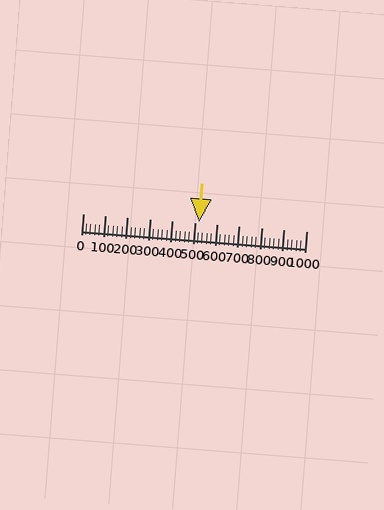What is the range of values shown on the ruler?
The ruler shows values from 0 to 1000.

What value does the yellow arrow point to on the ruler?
The yellow arrow points to approximately 520.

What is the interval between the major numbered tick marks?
The major tick marks are spaced 100 units apart.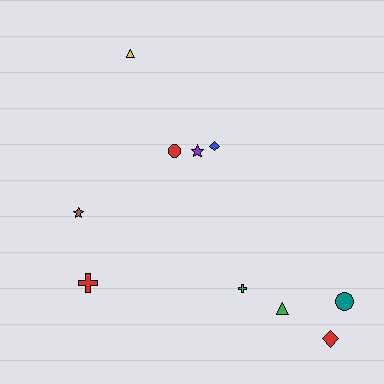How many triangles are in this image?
There are 2 triangles.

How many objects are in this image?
There are 10 objects.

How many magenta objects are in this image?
There are no magenta objects.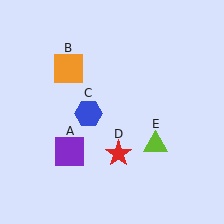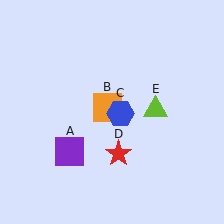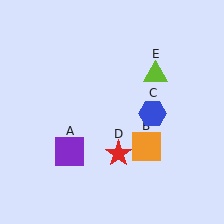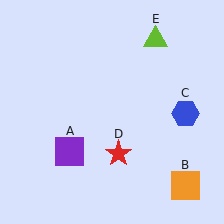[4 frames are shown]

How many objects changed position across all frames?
3 objects changed position: orange square (object B), blue hexagon (object C), lime triangle (object E).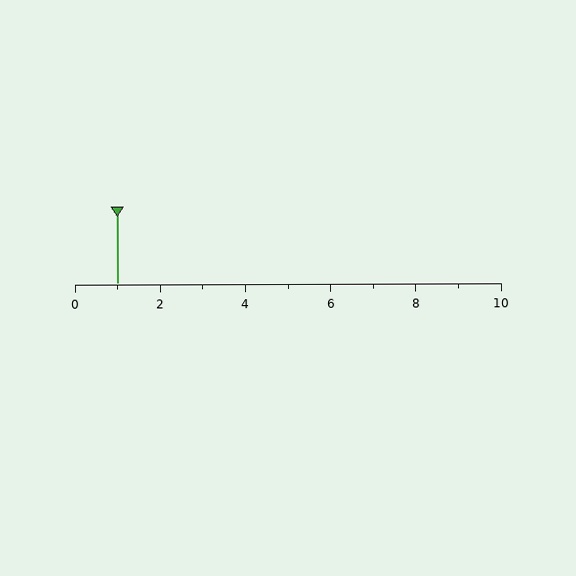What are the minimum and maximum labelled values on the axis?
The axis runs from 0 to 10.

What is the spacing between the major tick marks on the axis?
The major ticks are spaced 2 apart.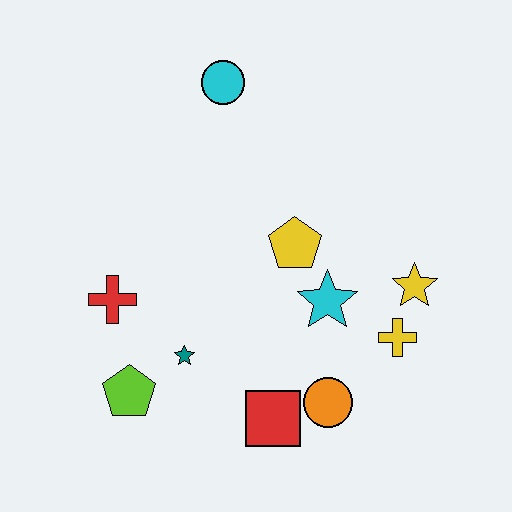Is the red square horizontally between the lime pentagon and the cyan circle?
No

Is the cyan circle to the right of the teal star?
Yes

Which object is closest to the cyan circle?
The yellow pentagon is closest to the cyan circle.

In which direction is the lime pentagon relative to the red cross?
The lime pentagon is below the red cross.